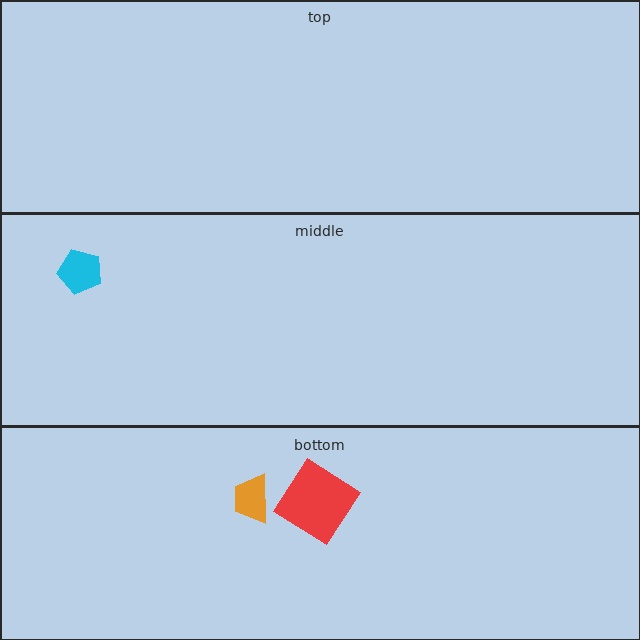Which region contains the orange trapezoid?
The bottom region.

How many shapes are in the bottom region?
2.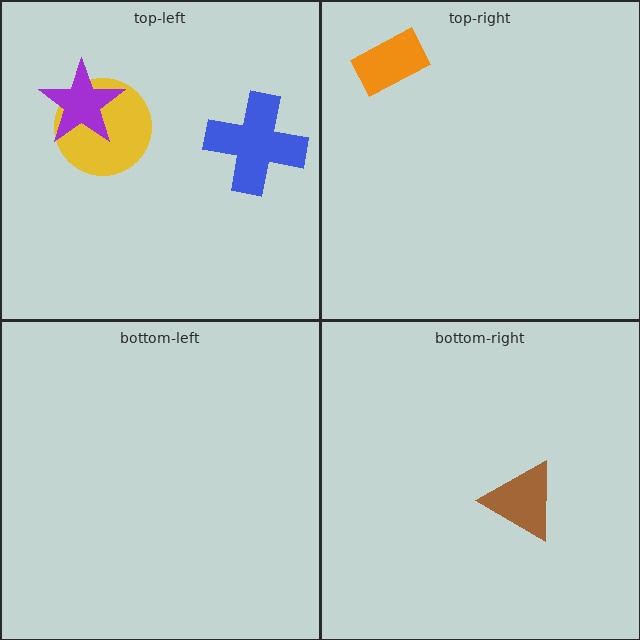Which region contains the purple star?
The top-left region.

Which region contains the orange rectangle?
The top-right region.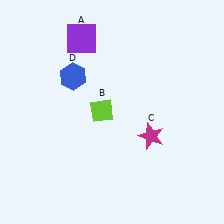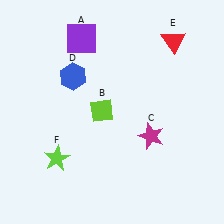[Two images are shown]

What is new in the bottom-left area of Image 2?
A lime star (F) was added in the bottom-left area of Image 2.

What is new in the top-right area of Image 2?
A red triangle (E) was added in the top-right area of Image 2.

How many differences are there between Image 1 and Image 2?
There are 2 differences between the two images.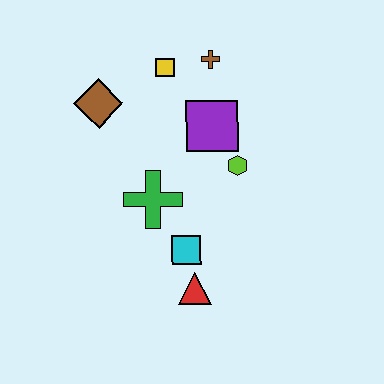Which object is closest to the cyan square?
The red triangle is closest to the cyan square.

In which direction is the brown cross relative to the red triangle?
The brown cross is above the red triangle.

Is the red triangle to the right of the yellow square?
Yes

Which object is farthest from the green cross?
The brown cross is farthest from the green cross.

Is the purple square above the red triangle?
Yes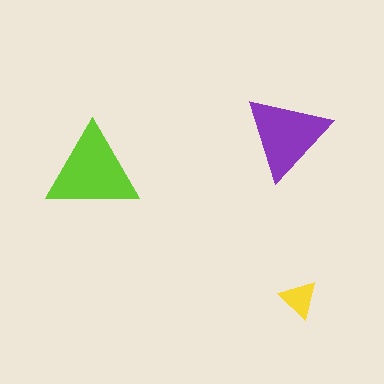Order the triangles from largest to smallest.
the lime one, the purple one, the yellow one.